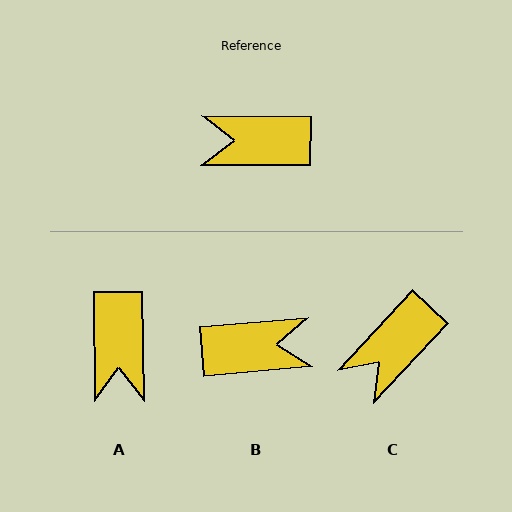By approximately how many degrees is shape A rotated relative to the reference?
Approximately 91 degrees counter-clockwise.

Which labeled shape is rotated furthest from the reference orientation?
B, about 175 degrees away.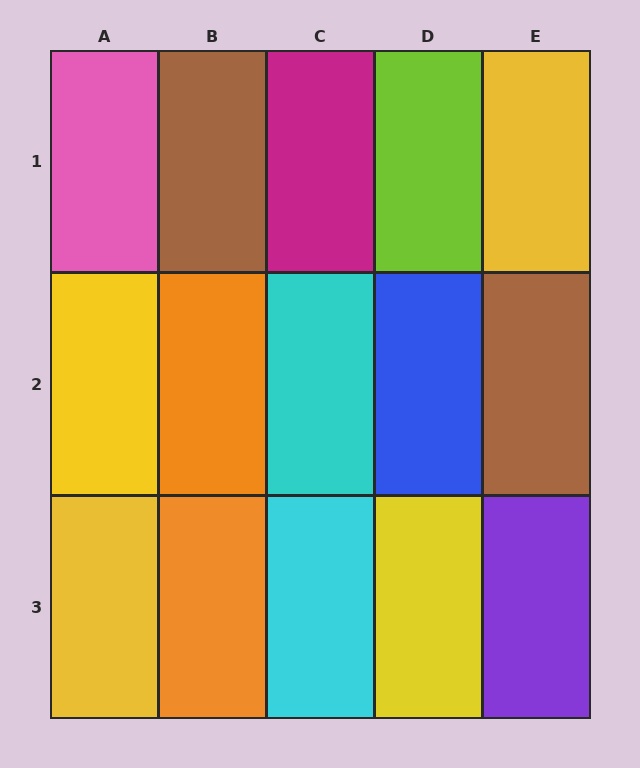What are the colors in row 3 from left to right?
Yellow, orange, cyan, yellow, purple.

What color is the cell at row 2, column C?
Cyan.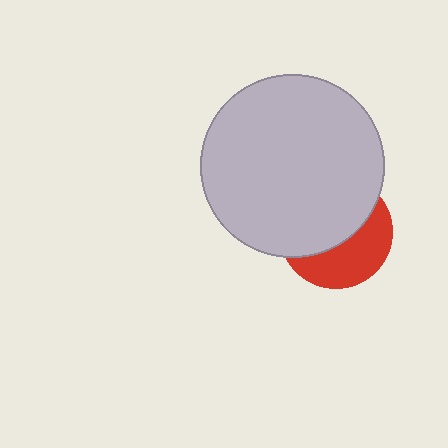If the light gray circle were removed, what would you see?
You would see the complete red circle.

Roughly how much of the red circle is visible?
A small part of it is visible (roughly 43%).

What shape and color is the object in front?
The object in front is a light gray circle.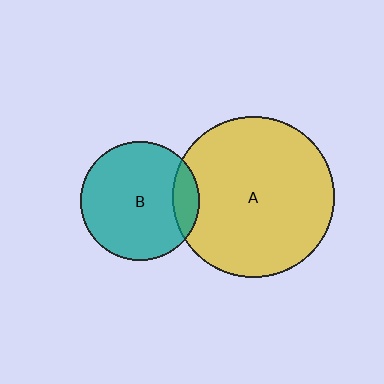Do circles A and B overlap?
Yes.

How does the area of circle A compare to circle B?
Approximately 1.8 times.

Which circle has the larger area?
Circle A (yellow).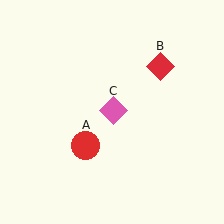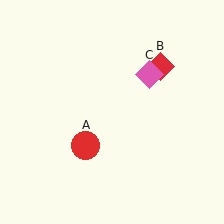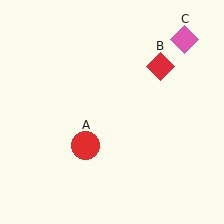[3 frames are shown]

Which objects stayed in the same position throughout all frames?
Red circle (object A) and red diamond (object B) remained stationary.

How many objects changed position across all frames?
1 object changed position: pink diamond (object C).